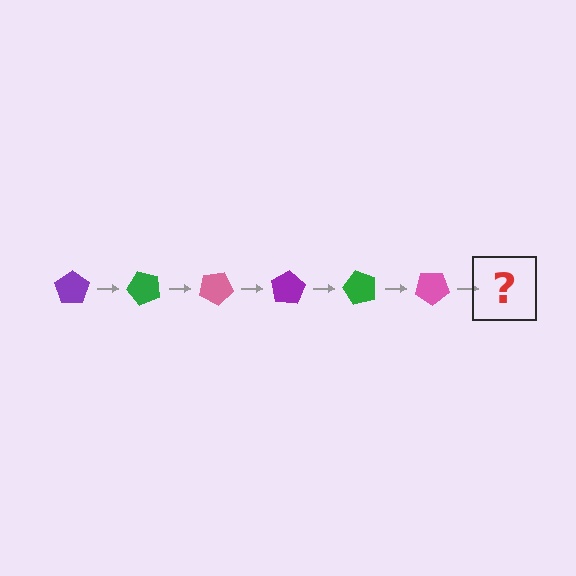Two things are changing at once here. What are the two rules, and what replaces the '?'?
The two rules are that it rotates 50 degrees each step and the color cycles through purple, green, and pink. The '?' should be a purple pentagon, rotated 300 degrees from the start.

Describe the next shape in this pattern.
It should be a purple pentagon, rotated 300 degrees from the start.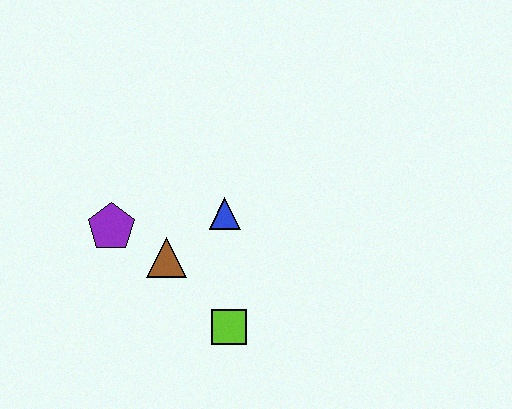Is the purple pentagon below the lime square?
No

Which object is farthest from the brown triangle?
The lime square is farthest from the brown triangle.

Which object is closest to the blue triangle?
The brown triangle is closest to the blue triangle.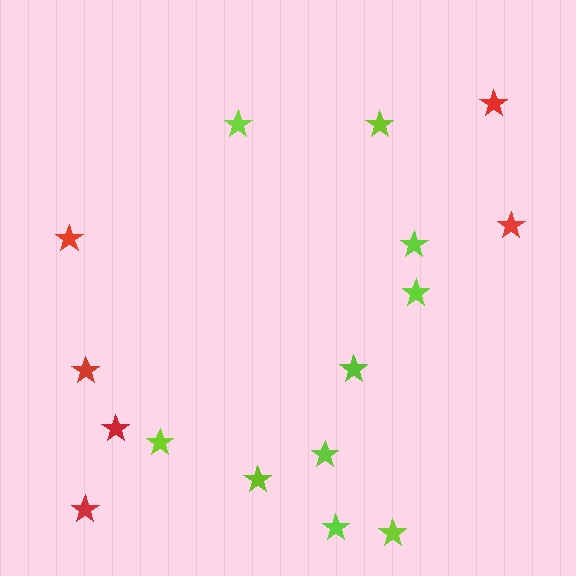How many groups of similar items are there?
There are 2 groups: one group of red stars (6) and one group of lime stars (10).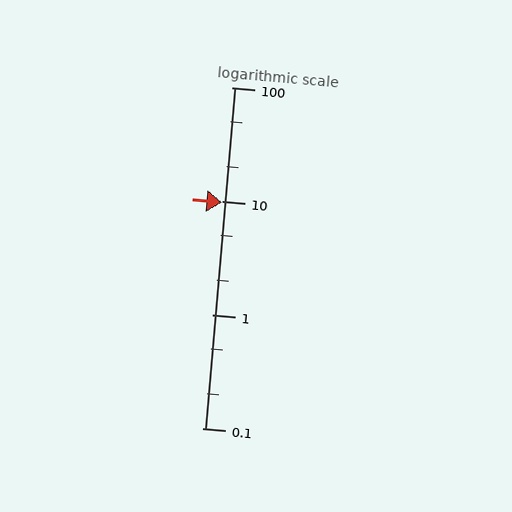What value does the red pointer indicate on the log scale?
The pointer indicates approximately 9.8.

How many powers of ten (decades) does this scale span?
The scale spans 3 decades, from 0.1 to 100.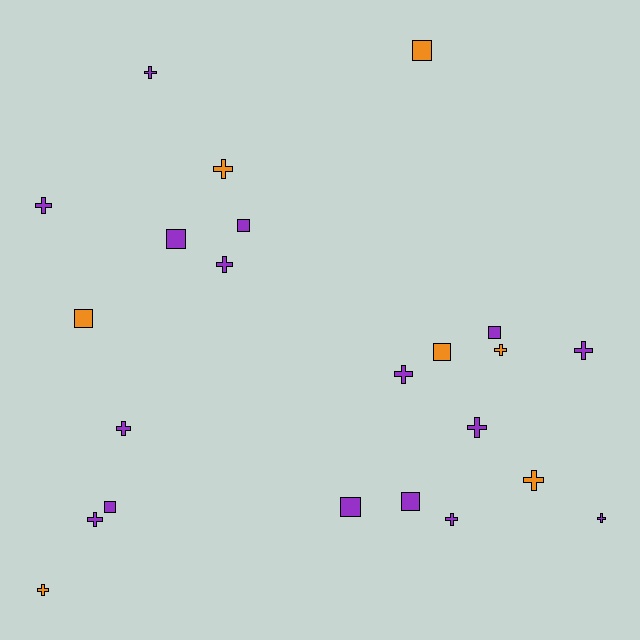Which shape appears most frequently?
Cross, with 14 objects.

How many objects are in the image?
There are 23 objects.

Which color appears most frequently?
Purple, with 16 objects.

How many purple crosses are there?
There are 10 purple crosses.